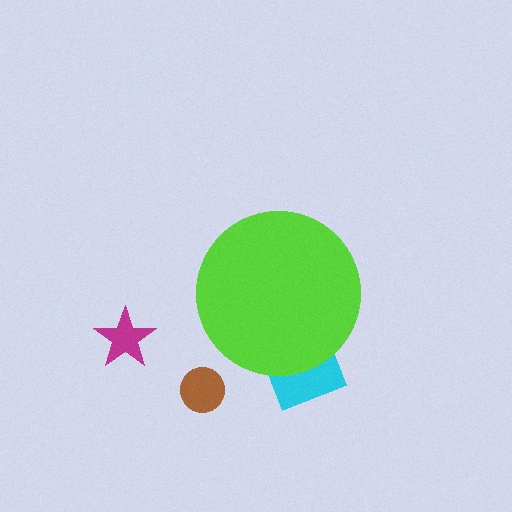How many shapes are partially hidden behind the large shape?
1 shape is partially hidden.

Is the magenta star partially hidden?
No, the magenta star is fully visible.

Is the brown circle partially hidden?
No, the brown circle is fully visible.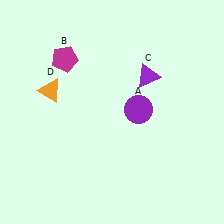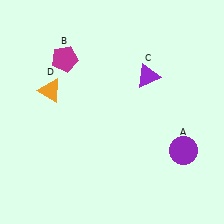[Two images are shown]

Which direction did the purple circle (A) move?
The purple circle (A) moved right.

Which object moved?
The purple circle (A) moved right.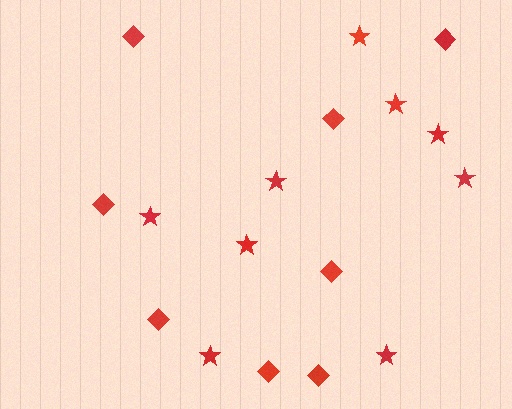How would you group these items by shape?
There are 2 groups: one group of diamonds (8) and one group of stars (9).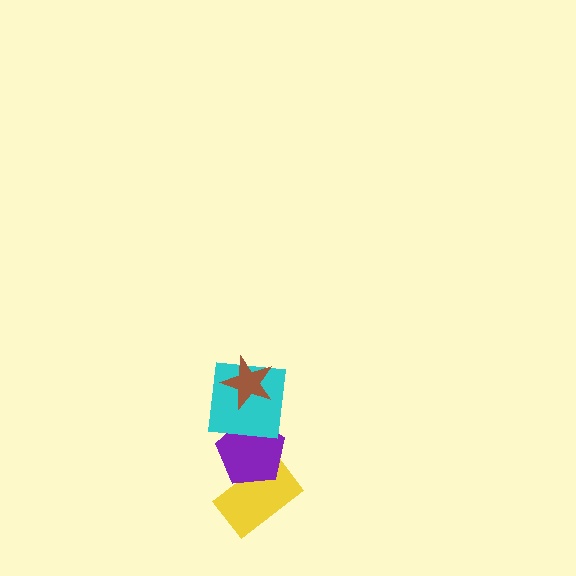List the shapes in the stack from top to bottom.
From top to bottom: the brown star, the cyan square, the purple pentagon, the yellow rectangle.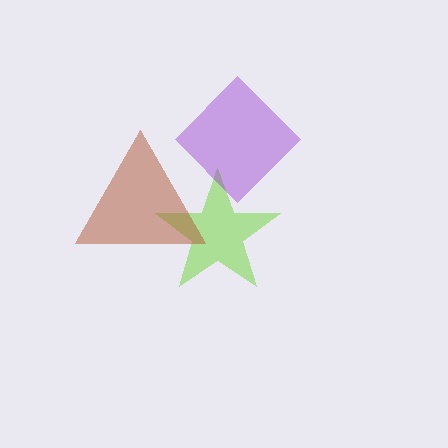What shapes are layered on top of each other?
The layered shapes are: a lime star, a purple diamond, a brown triangle.